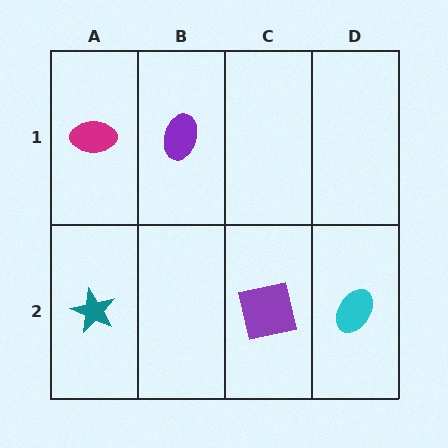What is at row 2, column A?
A teal star.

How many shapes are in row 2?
3 shapes.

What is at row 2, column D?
A cyan ellipse.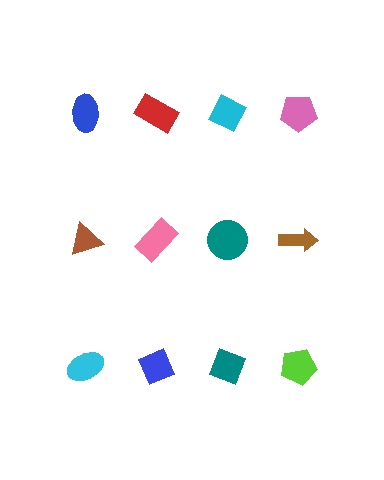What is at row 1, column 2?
A red rectangle.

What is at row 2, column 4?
A brown arrow.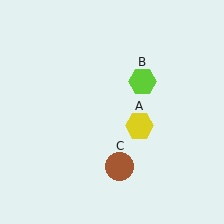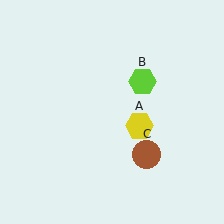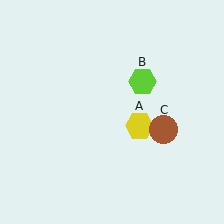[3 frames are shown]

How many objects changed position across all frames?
1 object changed position: brown circle (object C).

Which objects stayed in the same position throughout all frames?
Yellow hexagon (object A) and lime hexagon (object B) remained stationary.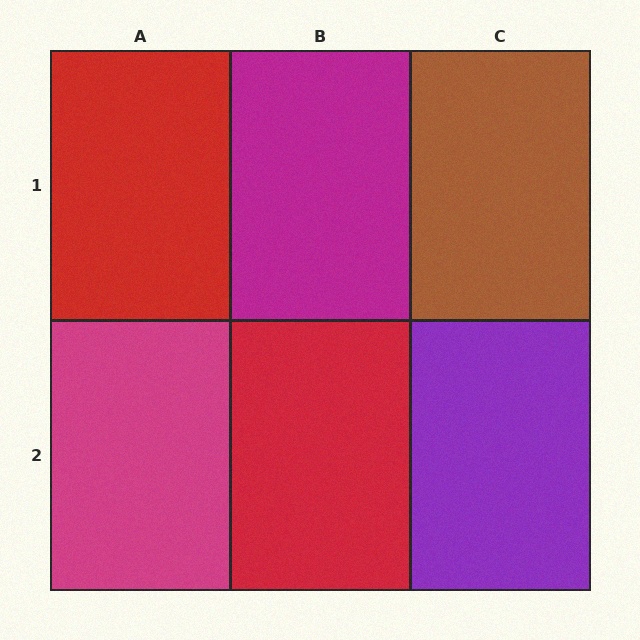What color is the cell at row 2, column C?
Purple.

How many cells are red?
2 cells are red.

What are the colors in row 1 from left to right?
Red, magenta, brown.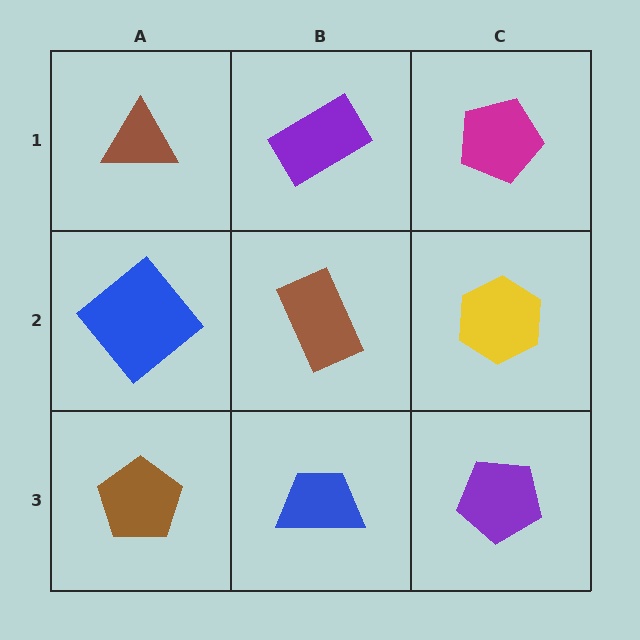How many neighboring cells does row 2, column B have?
4.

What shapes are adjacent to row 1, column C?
A yellow hexagon (row 2, column C), a purple rectangle (row 1, column B).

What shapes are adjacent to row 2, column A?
A brown triangle (row 1, column A), a brown pentagon (row 3, column A), a brown rectangle (row 2, column B).